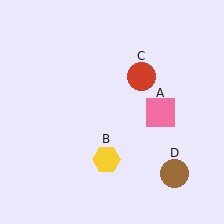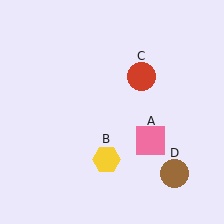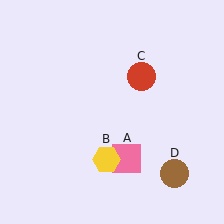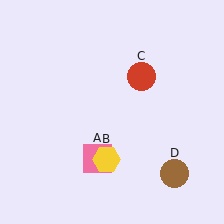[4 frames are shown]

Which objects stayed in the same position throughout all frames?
Yellow hexagon (object B) and red circle (object C) and brown circle (object D) remained stationary.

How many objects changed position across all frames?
1 object changed position: pink square (object A).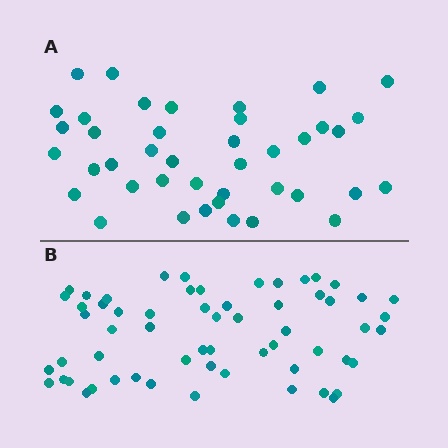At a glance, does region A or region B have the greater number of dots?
Region B (the bottom region) has more dots.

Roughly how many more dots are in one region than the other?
Region B has approximately 20 more dots than region A.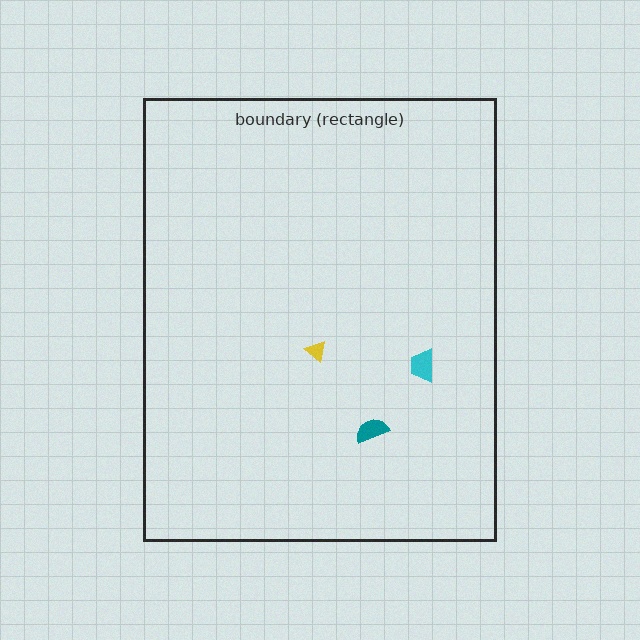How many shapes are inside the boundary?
3 inside, 0 outside.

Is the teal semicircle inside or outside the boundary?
Inside.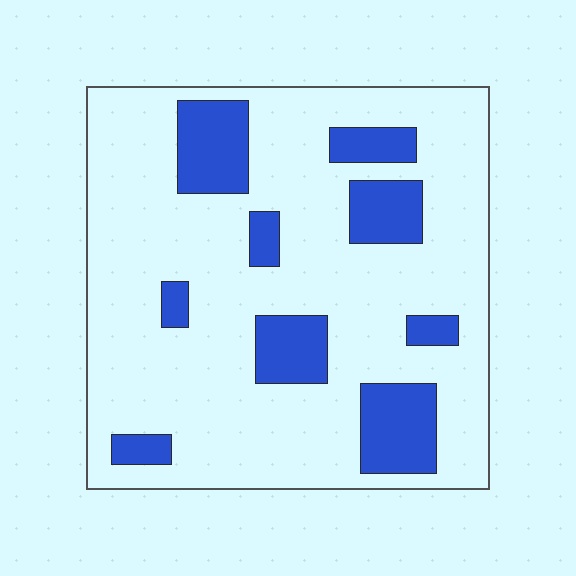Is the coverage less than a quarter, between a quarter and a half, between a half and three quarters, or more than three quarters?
Less than a quarter.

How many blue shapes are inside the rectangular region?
9.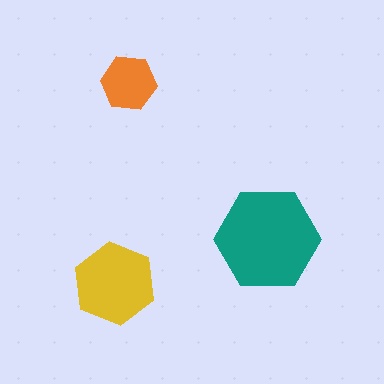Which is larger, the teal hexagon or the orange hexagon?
The teal one.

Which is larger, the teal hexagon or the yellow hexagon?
The teal one.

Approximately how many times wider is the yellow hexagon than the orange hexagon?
About 1.5 times wider.